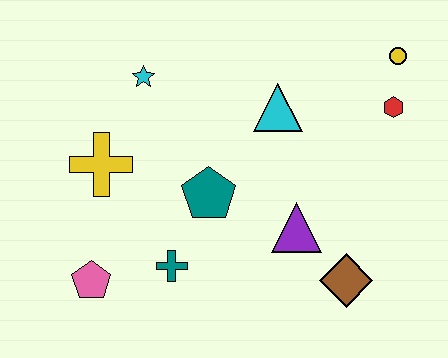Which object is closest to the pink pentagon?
The teal cross is closest to the pink pentagon.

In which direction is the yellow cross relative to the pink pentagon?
The yellow cross is above the pink pentagon.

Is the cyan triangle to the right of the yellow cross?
Yes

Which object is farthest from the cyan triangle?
The pink pentagon is farthest from the cyan triangle.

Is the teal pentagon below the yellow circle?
Yes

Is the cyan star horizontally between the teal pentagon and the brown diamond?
No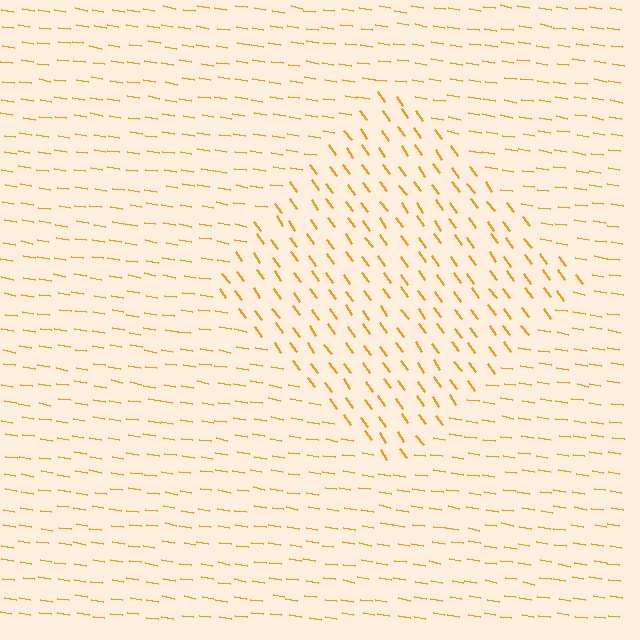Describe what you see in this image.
The image is filled with small orange line segments. A diamond region in the image has lines oriented differently from the surrounding lines, creating a visible texture boundary.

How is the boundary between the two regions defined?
The boundary is defined purely by a change in line orientation (approximately 45 degrees difference). All lines are the same color and thickness.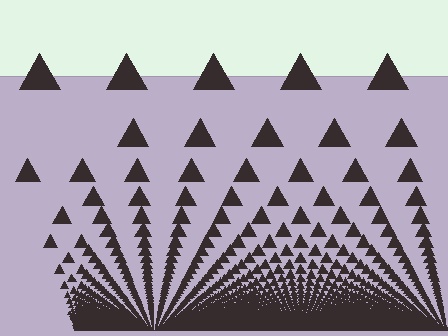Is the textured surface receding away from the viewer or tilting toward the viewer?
The surface appears to tilt toward the viewer. Texture elements get larger and sparser toward the top.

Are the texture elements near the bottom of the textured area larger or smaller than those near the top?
Smaller. The gradient is inverted — elements near the bottom are smaller and denser.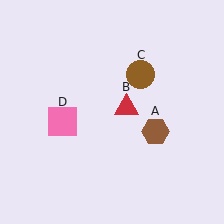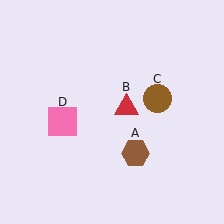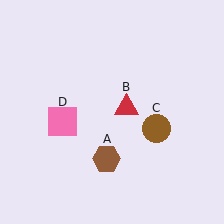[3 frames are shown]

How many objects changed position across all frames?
2 objects changed position: brown hexagon (object A), brown circle (object C).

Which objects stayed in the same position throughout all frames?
Red triangle (object B) and pink square (object D) remained stationary.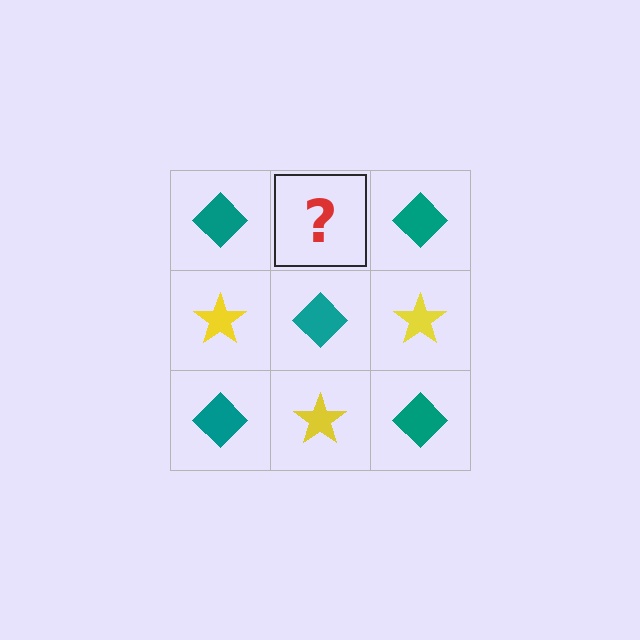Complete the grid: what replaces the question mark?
The question mark should be replaced with a yellow star.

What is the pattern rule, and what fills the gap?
The rule is that it alternates teal diamond and yellow star in a checkerboard pattern. The gap should be filled with a yellow star.